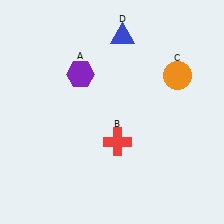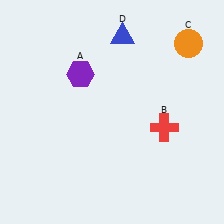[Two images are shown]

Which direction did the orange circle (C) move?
The orange circle (C) moved up.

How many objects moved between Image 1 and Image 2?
2 objects moved between the two images.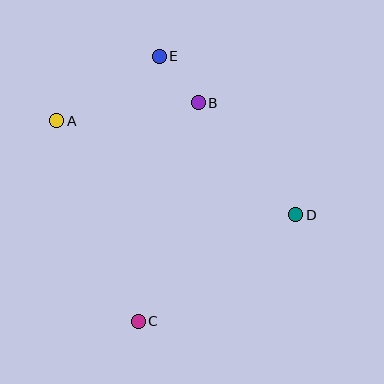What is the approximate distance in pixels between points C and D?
The distance between C and D is approximately 190 pixels.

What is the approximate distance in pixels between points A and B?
The distance between A and B is approximately 143 pixels.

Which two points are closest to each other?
Points B and E are closest to each other.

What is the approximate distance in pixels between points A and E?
The distance between A and E is approximately 121 pixels.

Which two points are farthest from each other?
Points C and E are farthest from each other.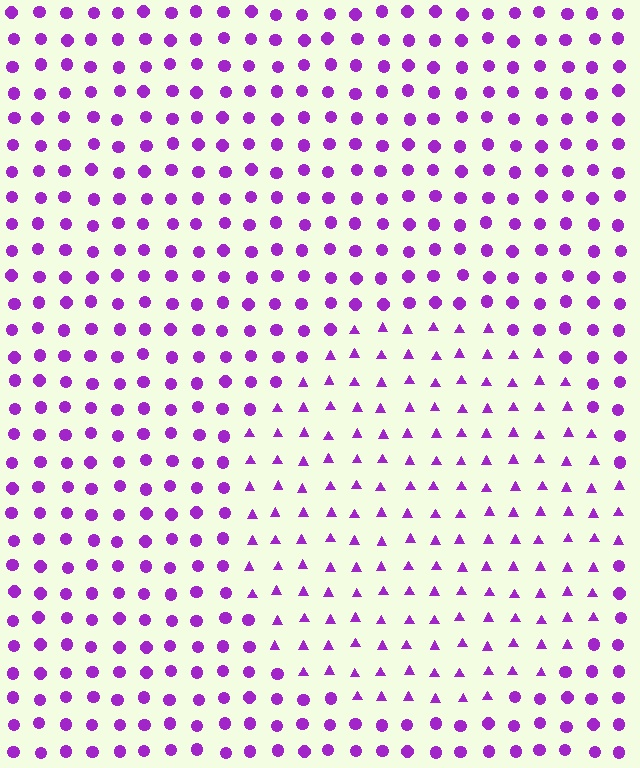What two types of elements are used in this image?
The image uses triangles inside the circle region and circles outside it.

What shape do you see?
I see a circle.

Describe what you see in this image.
The image is filled with small purple elements arranged in a uniform grid. A circle-shaped region contains triangles, while the surrounding area contains circles. The boundary is defined purely by the change in element shape.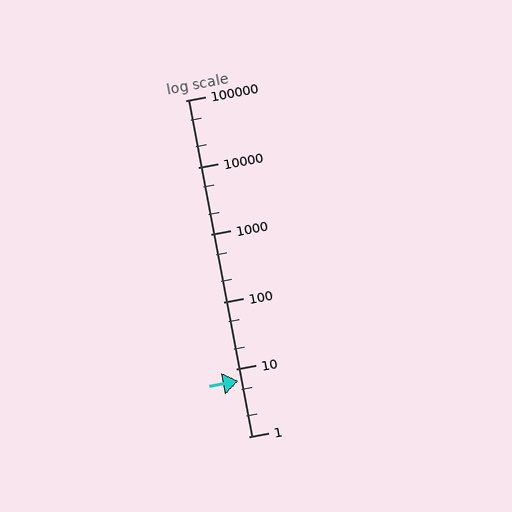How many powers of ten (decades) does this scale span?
The scale spans 5 decades, from 1 to 100000.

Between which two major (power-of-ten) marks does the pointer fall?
The pointer is between 1 and 10.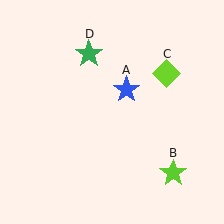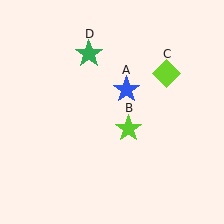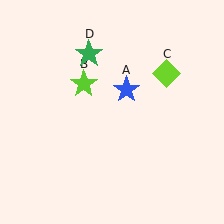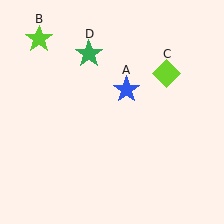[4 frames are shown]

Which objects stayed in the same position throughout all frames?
Blue star (object A) and lime diamond (object C) and green star (object D) remained stationary.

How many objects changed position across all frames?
1 object changed position: lime star (object B).